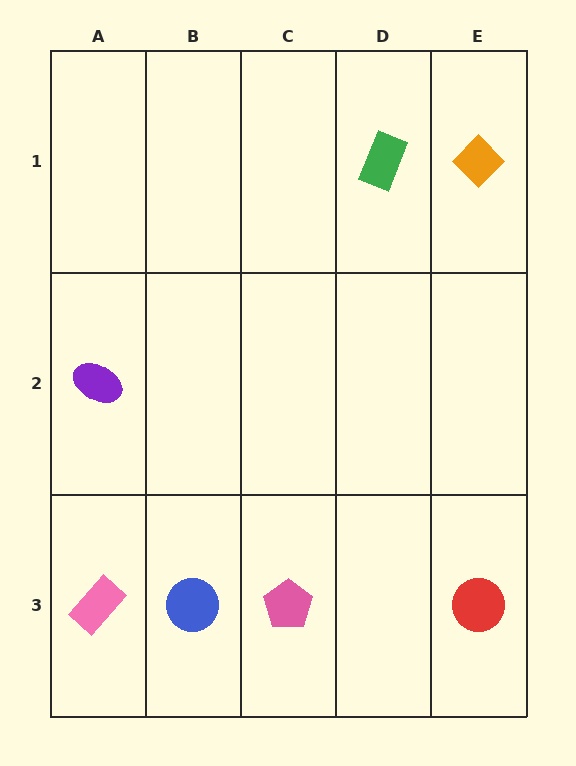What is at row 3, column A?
A pink rectangle.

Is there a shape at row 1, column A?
No, that cell is empty.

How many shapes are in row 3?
4 shapes.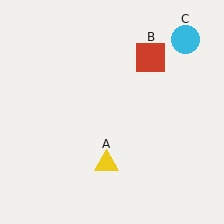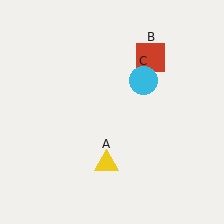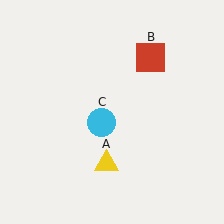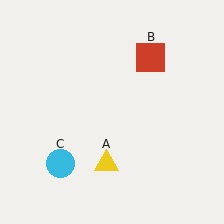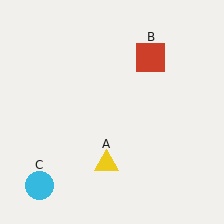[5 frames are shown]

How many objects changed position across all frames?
1 object changed position: cyan circle (object C).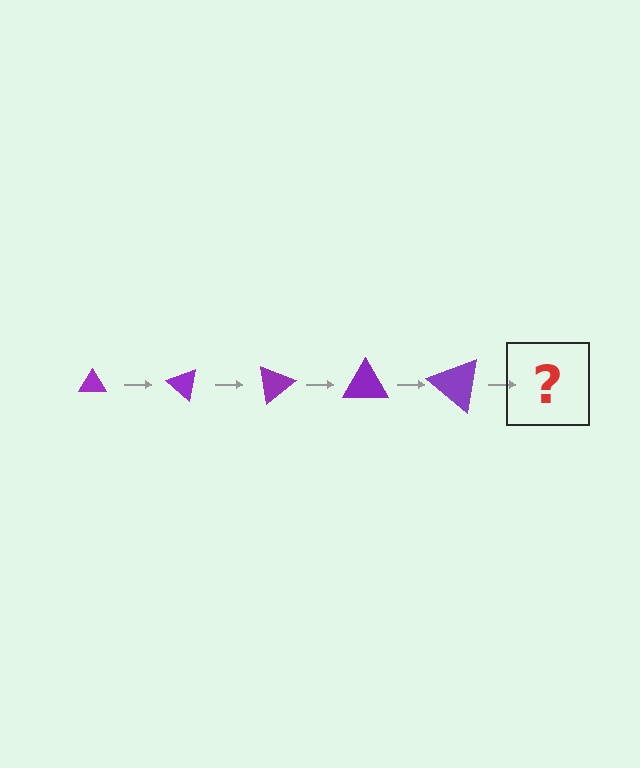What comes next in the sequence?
The next element should be a triangle, larger than the previous one and rotated 200 degrees from the start.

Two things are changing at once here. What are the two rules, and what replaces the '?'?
The two rules are that the triangle grows larger each step and it rotates 40 degrees each step. The '?' should be a triangle, larger than the previous one and rotated 200 degrees from the start.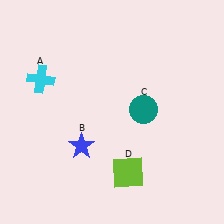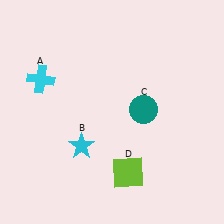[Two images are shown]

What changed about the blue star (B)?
In Image 1, B is blue. In Image 2, it changed to cyan.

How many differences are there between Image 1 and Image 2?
There is 1 difference between the two images.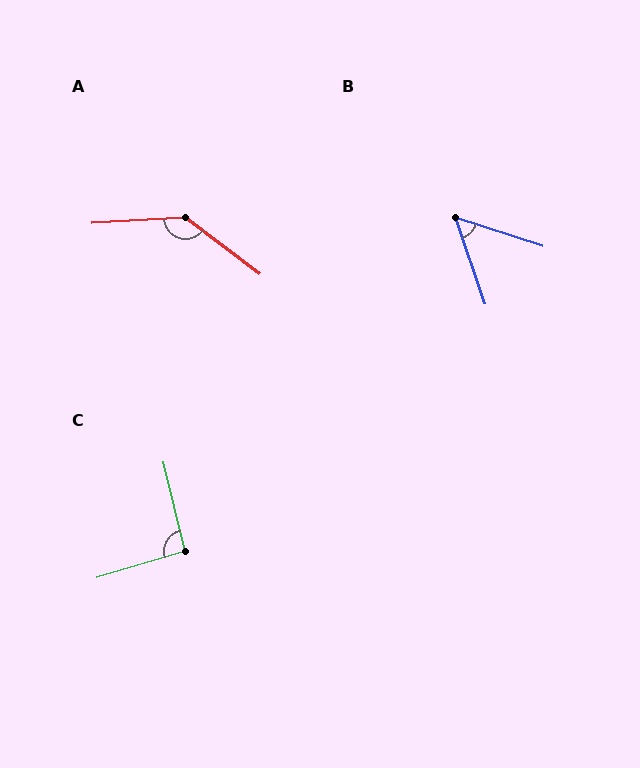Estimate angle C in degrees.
Approximately 93 degrees.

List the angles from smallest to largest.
B (53°), C (93°), A (140°).